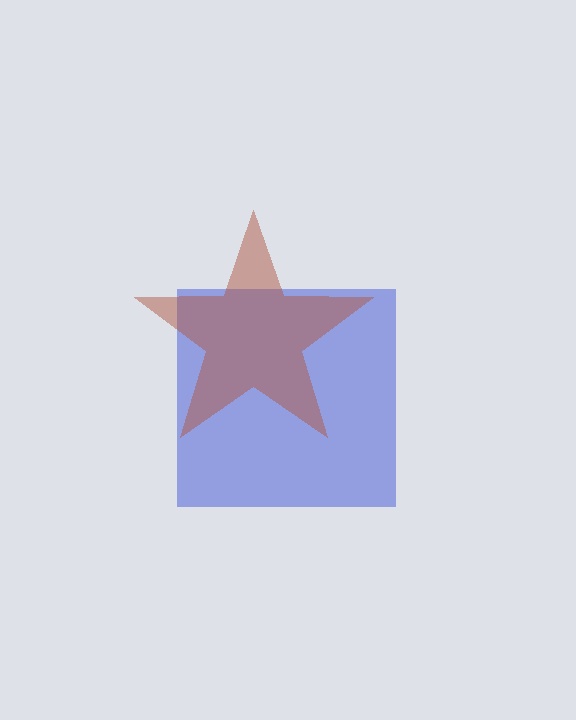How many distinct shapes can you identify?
There are 2 distinct shapes: a blue square, a brown star.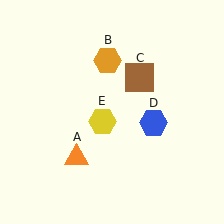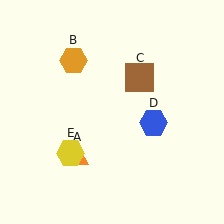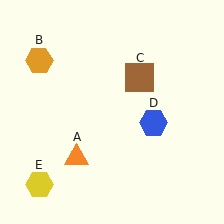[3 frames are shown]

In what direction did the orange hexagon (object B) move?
The orange hexagon (object B) moved left.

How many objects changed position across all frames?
2 objects changed position: orange hexagon (object B), yellow hexagon (object E).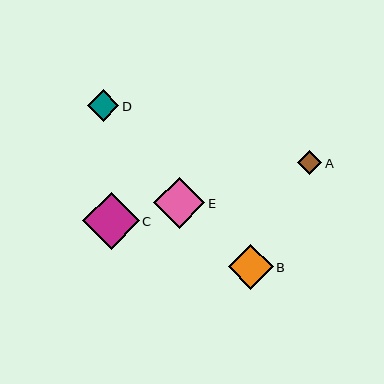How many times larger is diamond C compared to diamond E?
Diamond C is approximately 1.1 times the size of diamond E.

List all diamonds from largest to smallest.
From largest to smallest: C, E, B, D, A.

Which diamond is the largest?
Diamond C is the largest with a size of approximately 57 pixels.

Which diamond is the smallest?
Diamond A is the smallest with a size of approximately 24 pixels.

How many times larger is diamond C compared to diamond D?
Diamond C is approximately 1.8 times the size of diamond D.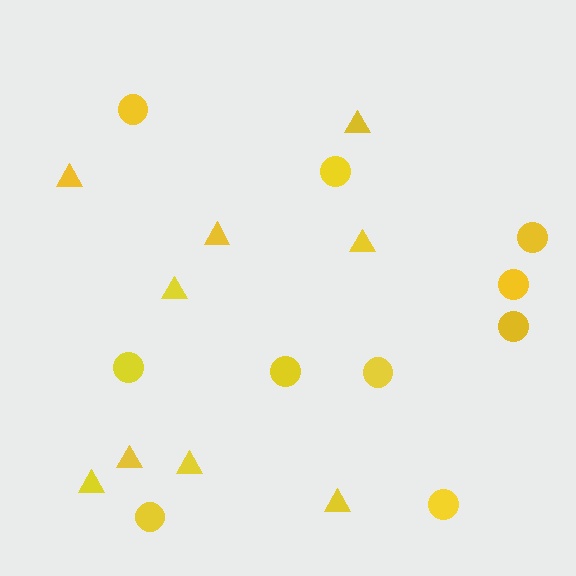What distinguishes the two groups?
There are 2 groups: one group of circles (10) and one group of triangles (9).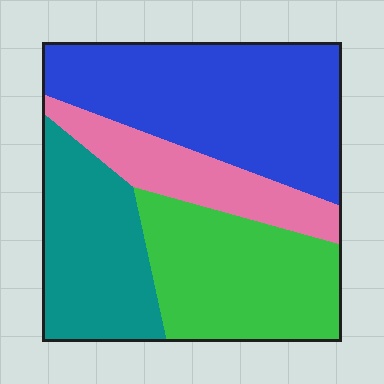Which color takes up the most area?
Blue, at roughly 35%.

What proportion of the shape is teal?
Teal covers around 20% of the shape.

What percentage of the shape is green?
Green takes up about one quarter (1/4) of the shape.